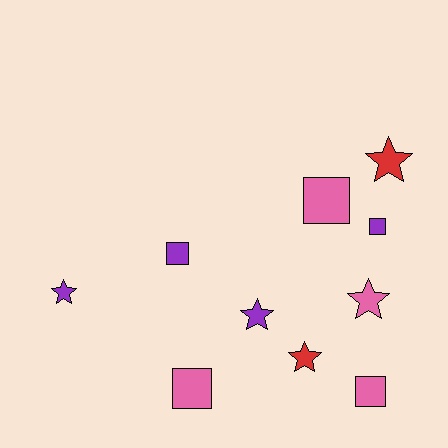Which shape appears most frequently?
Square, with 5 objects.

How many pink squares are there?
There are 3 pink squares.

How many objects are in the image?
There are 10 objects.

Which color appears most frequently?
Purple, with 4 objects.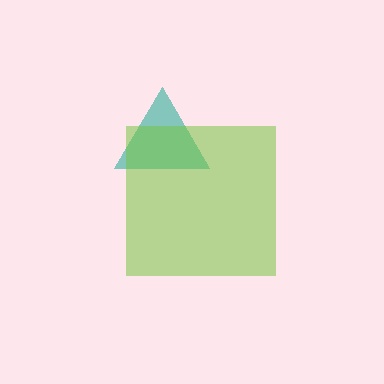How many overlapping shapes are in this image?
There are 2 overlapping shapes in the image.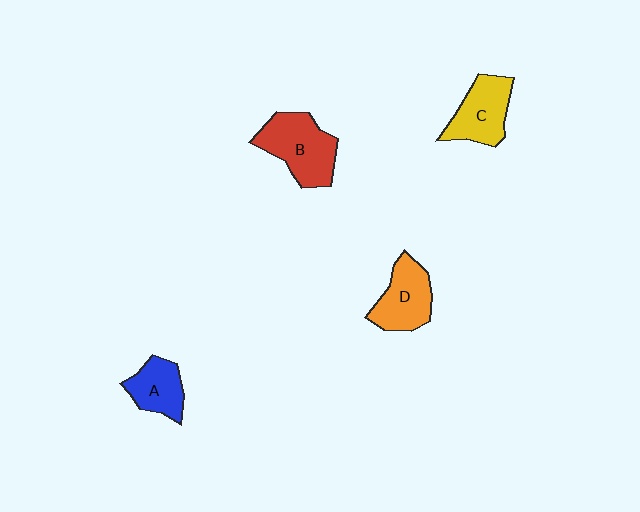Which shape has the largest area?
Shape B (red).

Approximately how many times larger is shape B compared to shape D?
Approximately 1.2 times.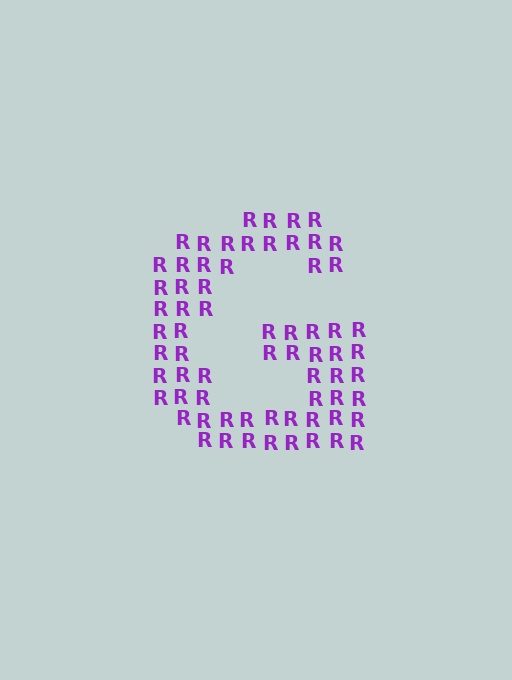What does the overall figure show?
The overall figure shows the letter G.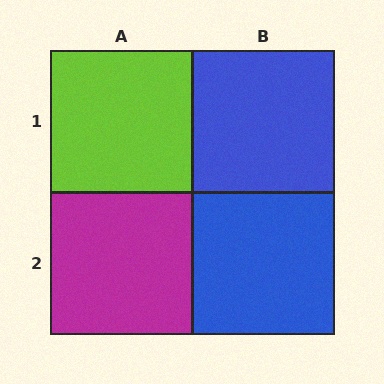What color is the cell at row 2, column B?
Blue.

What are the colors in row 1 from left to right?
Lime, blue.